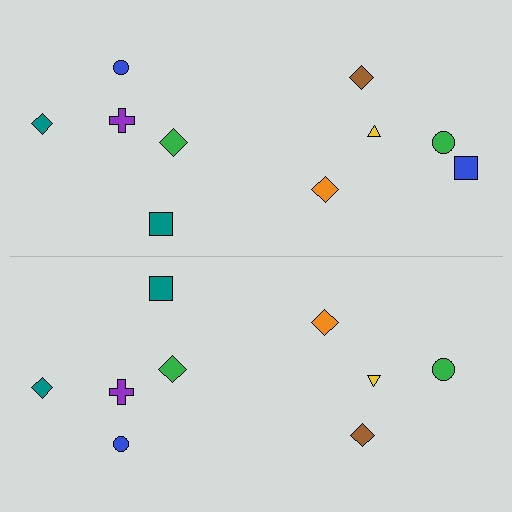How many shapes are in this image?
There are 19 shapes in this image.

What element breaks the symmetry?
A blue square is missing from the bottom side.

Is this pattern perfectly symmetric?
No, the pattern is not perfectly symmetric. A blue square is missing from the bottom side.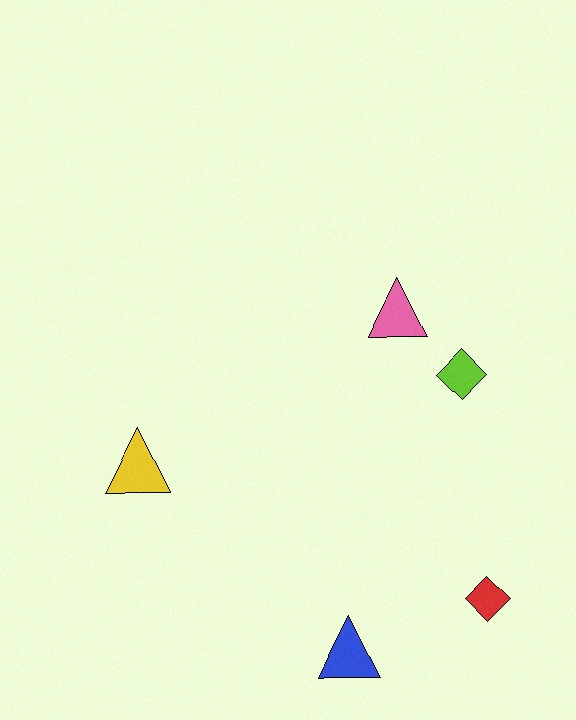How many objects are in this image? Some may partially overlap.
There are 5 objects.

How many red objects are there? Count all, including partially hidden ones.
There is 1 red object.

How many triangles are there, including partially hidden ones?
There are 3 triangles.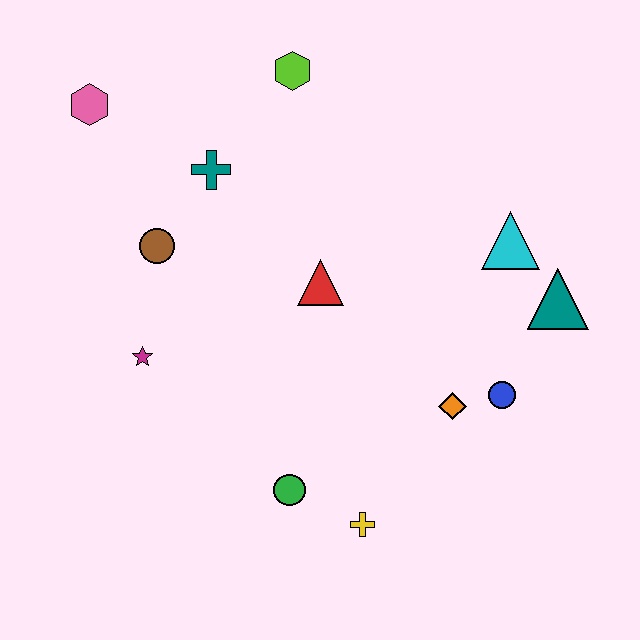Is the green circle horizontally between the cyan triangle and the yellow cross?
No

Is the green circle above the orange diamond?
No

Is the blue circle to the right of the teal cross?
Yes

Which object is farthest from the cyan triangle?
The pink hexagon is farthest from the cyan triangle.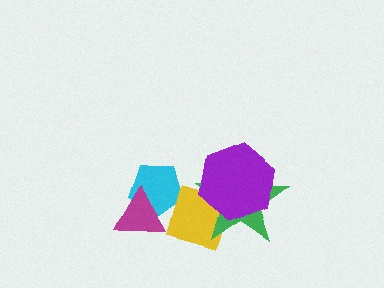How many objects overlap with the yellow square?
2 objects overlap with the yellow square.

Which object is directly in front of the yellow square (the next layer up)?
The green star is directly in front of the yellow square.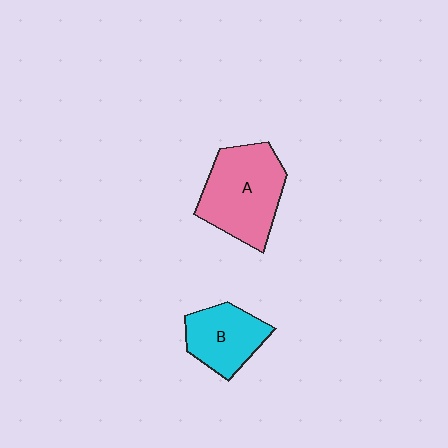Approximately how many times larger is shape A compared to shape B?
Approximately 1.5 times.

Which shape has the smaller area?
Shape B (cyan).